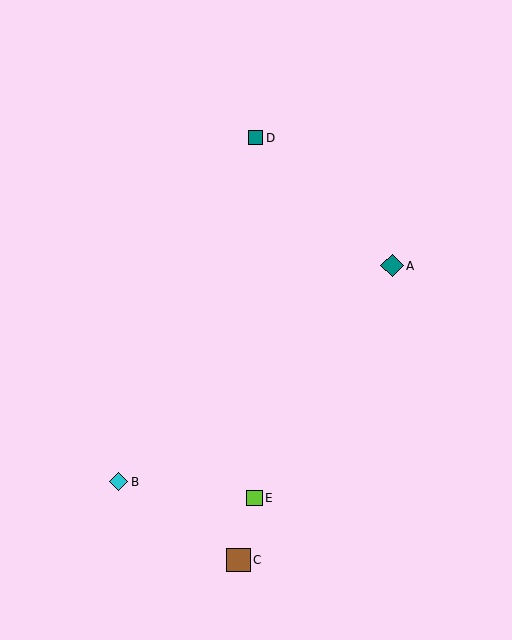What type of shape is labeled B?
Shape B is a cyan diamond.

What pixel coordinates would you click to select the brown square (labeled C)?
Click at (238, 560) to select the brown square C.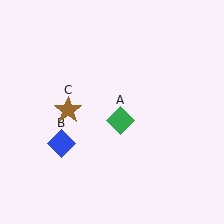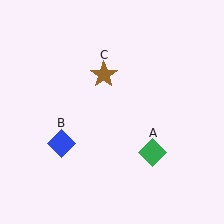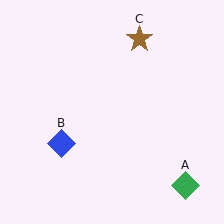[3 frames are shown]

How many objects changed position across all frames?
2 objects changed position: green diamond (object A), brown star (object C).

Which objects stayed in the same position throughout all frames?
Blue diamond (object B) remained stationary.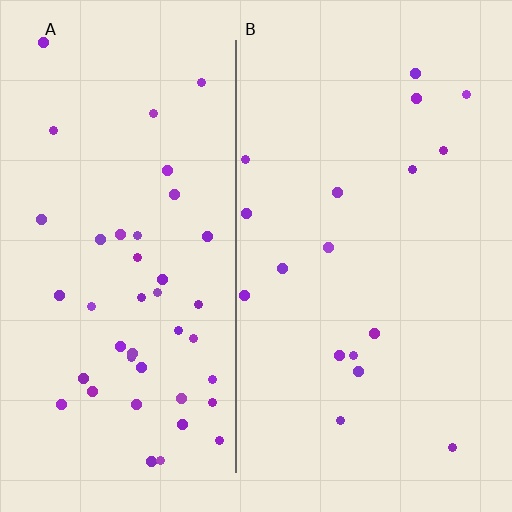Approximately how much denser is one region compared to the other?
Approximately 2.5× — region A over region B.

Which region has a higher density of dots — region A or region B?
A (the left).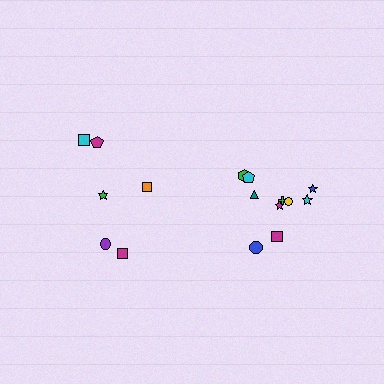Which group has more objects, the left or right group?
The right group.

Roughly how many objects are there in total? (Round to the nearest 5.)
Roughly 15 objects in total.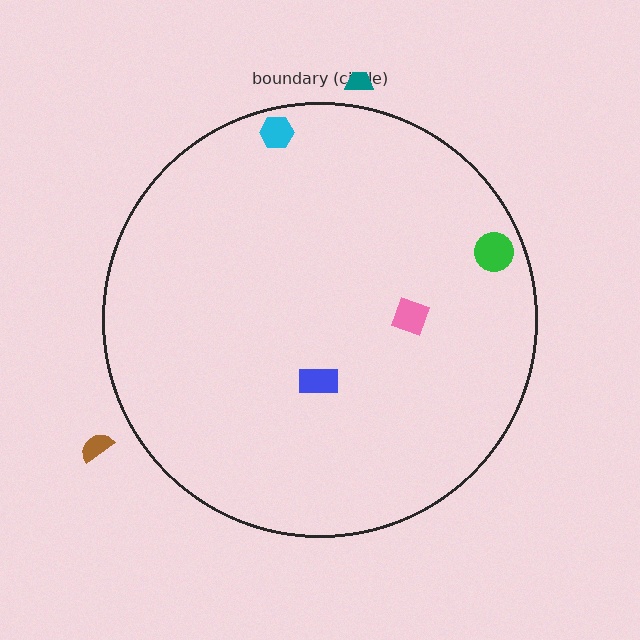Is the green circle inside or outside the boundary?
Inside.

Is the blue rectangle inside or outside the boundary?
Inside.